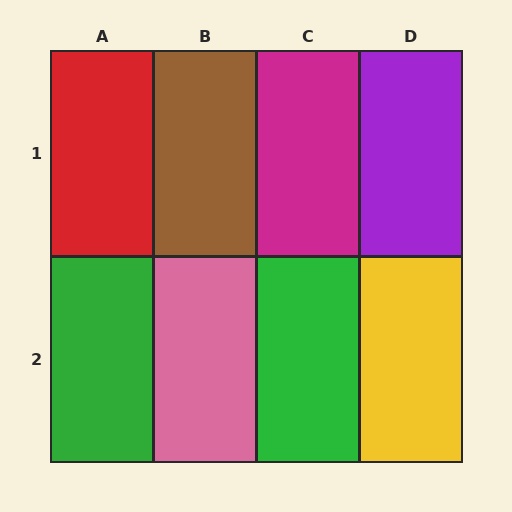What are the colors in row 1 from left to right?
Red, brown, magenta, purple.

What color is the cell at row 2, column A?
Green.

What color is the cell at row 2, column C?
Green.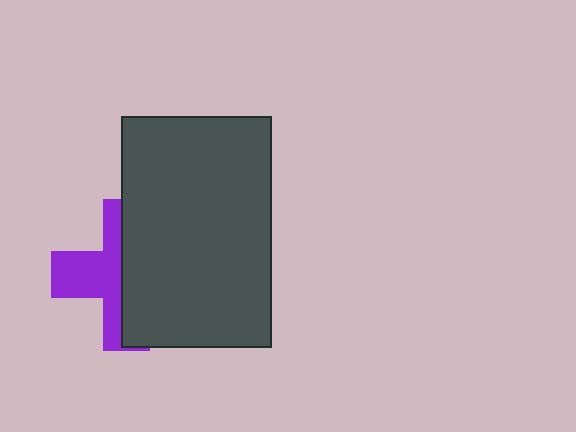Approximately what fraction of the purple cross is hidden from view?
Roughly 56% of the purple cross is hidden behind the dark gray rectangle.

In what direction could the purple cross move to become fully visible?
The purple cross could move left. That would shift it out from behind the dark gray rectangle entirely.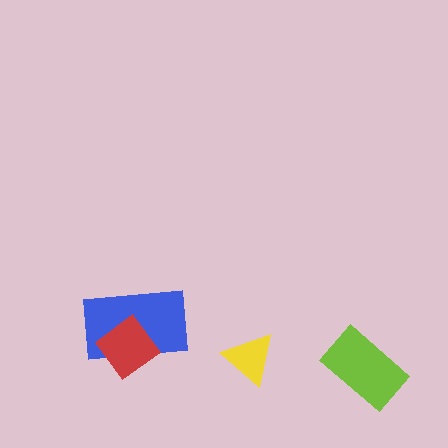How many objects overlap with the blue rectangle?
1 object overlaps with the blue rectangle.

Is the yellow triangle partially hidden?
No, no other shape covers it.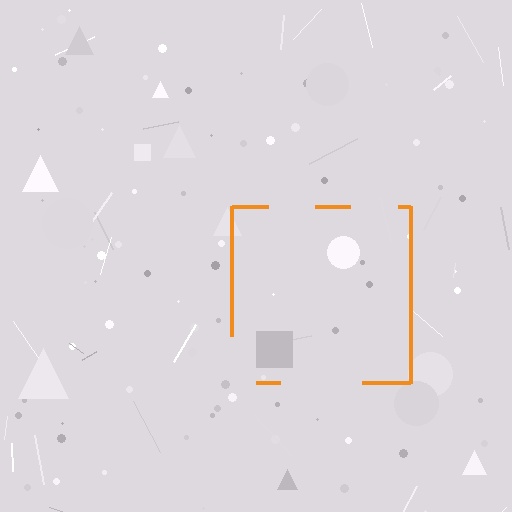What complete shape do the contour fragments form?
The contour fragments form a square.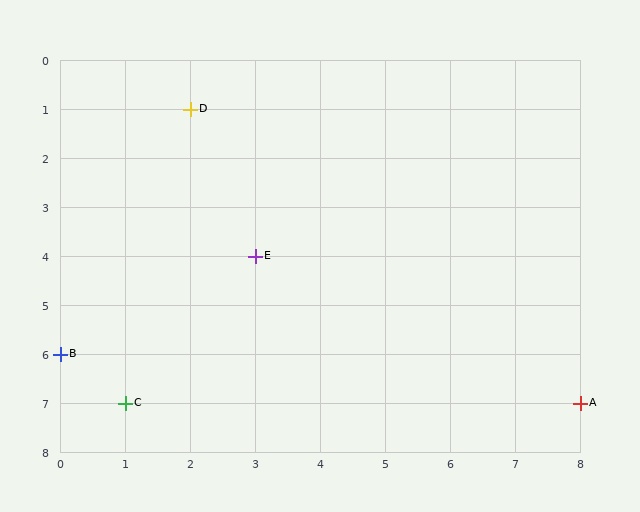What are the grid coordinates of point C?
Point C is at grid coordinates (1, 7).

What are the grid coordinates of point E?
Point E is at grid coordinates (3, 4).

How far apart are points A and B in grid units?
Points A and B are 8 columns and 1 row apart (about 8.1 grid units diagonally).